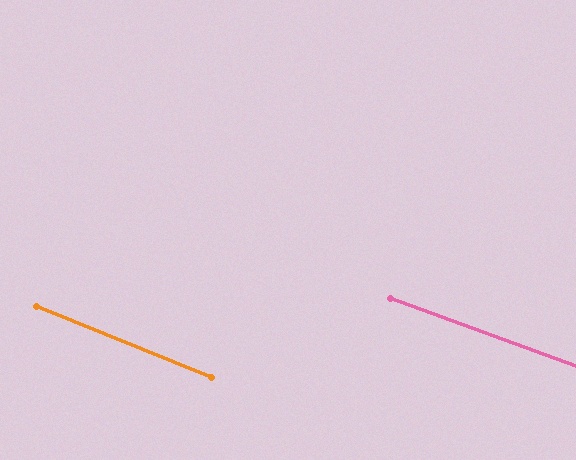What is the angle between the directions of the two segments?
Approximately 2 degrees.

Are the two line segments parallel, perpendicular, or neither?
Parallel — their directions differ by only 1.9°.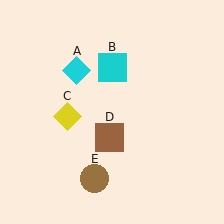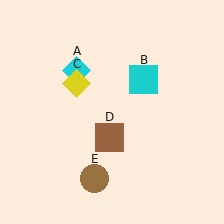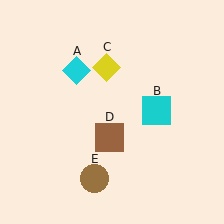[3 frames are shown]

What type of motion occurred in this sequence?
The cyan square (object B), yellow diamond (object C) rotated clockwise around the center of the scene.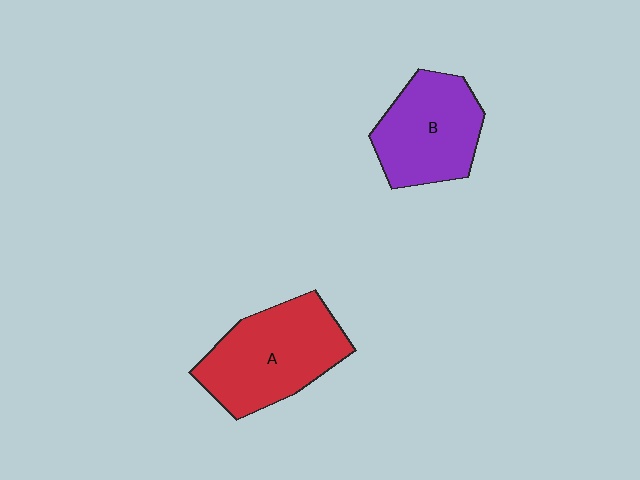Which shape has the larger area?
Shape A (red).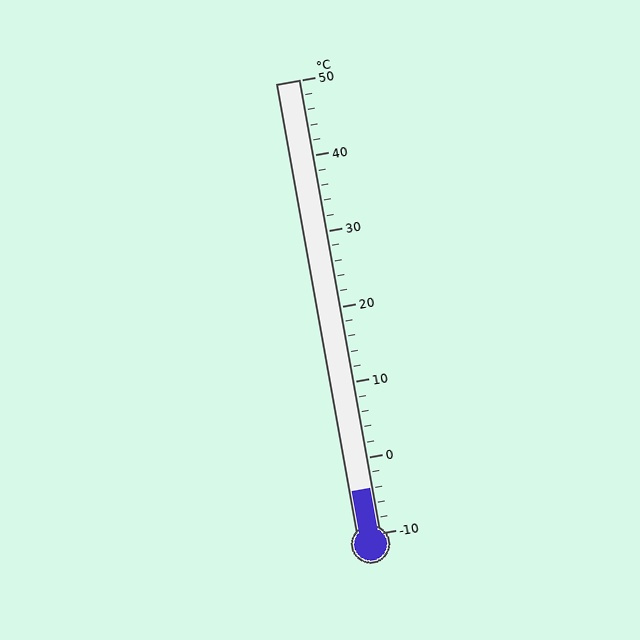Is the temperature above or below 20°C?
The temperature is below 20°C.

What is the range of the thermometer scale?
The thermometer scale ranges from -10°C to 50°C.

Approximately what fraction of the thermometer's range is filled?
The thermometer is filled to approximately 10% of its range.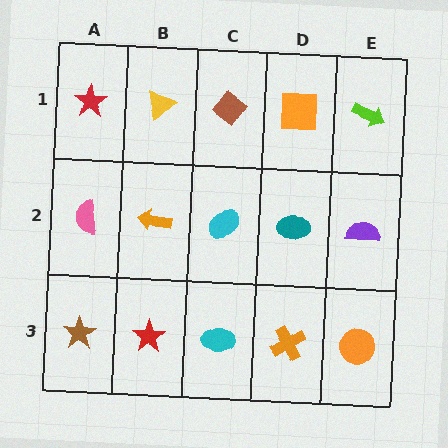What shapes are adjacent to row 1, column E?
A purple semicircle (row 2, column E), an orange square (row 1, column D).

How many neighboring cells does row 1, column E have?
2.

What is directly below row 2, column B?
A red star.